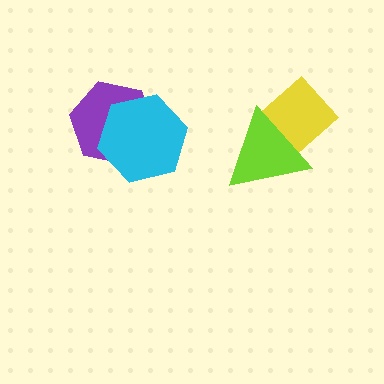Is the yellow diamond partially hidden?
Yes, it is partially covered by another shape.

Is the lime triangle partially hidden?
No, no other shape covers it.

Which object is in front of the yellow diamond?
The lime triangle is in front of the yellow diamond.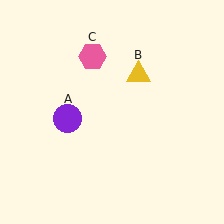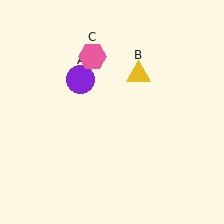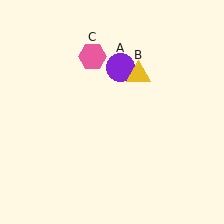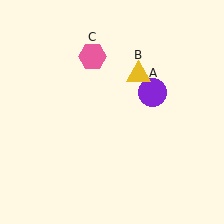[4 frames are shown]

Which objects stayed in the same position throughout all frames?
Yellow triangle (object B) and pink hexagon (object C) remained stationary.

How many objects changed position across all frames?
1 object changed position: purple circle (object A).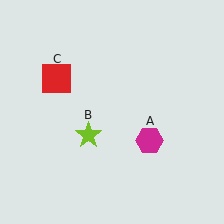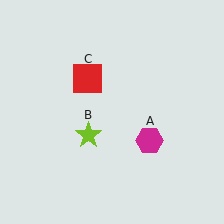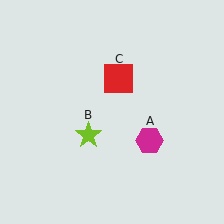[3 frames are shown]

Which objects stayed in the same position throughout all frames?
Magenta hexagon (object A) and lime star (object B) remained stationary.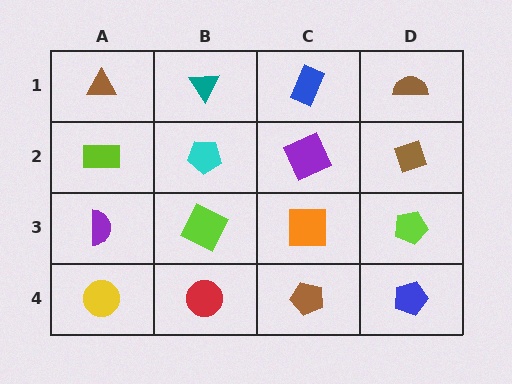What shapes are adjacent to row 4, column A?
A purple semicircle (row 3, column A), a red circle (row 4, column B).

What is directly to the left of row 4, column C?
A red circle.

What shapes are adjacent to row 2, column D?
A brown semicircle (row 1, column D), a lime pentagon (row 3, column D), a purple square (row 2, column C).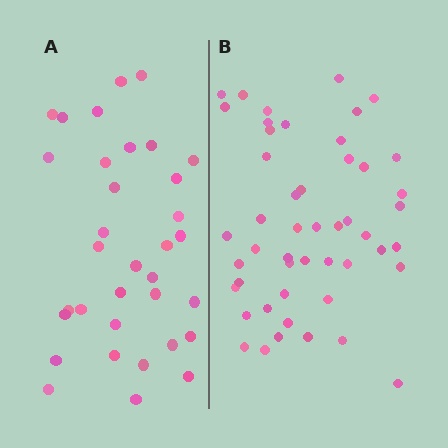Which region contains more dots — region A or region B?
Region B (the right region) has more dots.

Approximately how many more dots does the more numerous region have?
Region B has approximately 15 more dots than region A.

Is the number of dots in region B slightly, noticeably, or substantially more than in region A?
Region B has noticeably more, but not dramatically so. The ratio is roughly 1.4 to 1.